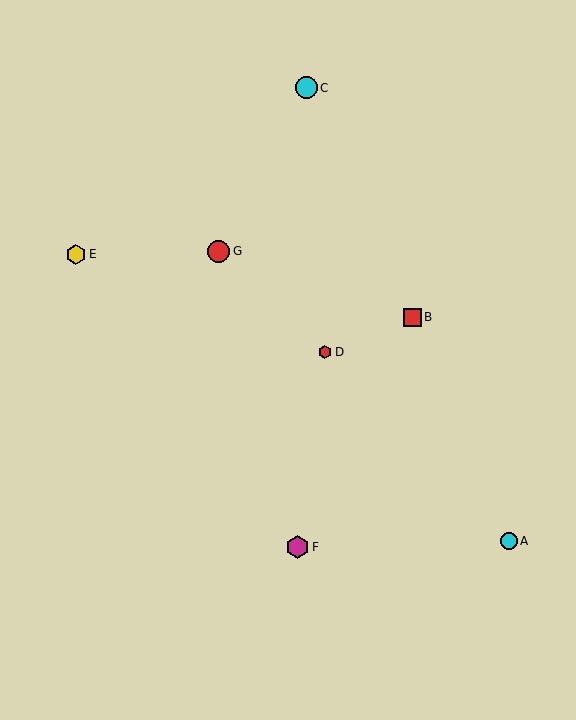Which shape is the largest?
The magenta hexagon (labeled F) is the largest.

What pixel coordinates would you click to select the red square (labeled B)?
Click at (412, 317) to select the red square B.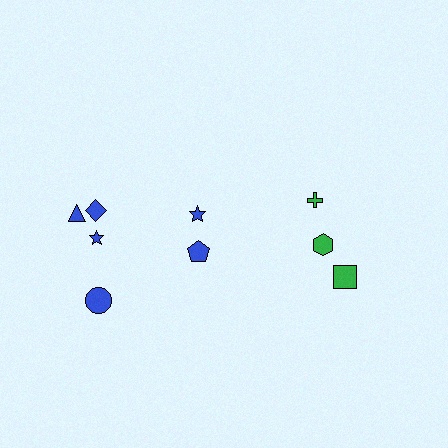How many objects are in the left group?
There are 6 objects.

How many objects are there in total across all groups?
There are 9 objects.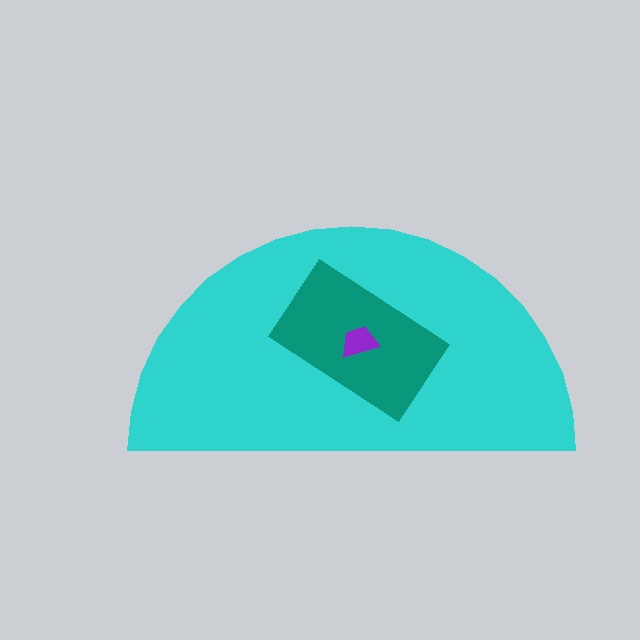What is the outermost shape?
The cyan semicircle.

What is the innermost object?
The purple trapezoid.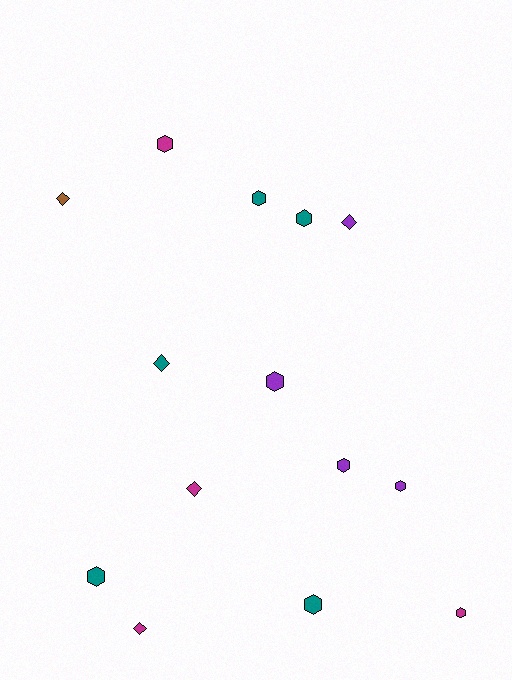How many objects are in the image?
There are 14 objects.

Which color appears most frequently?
Teal, with 5 objects.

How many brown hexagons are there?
There are no brown hexagons.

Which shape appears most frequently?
Hexagon, with 9 objects.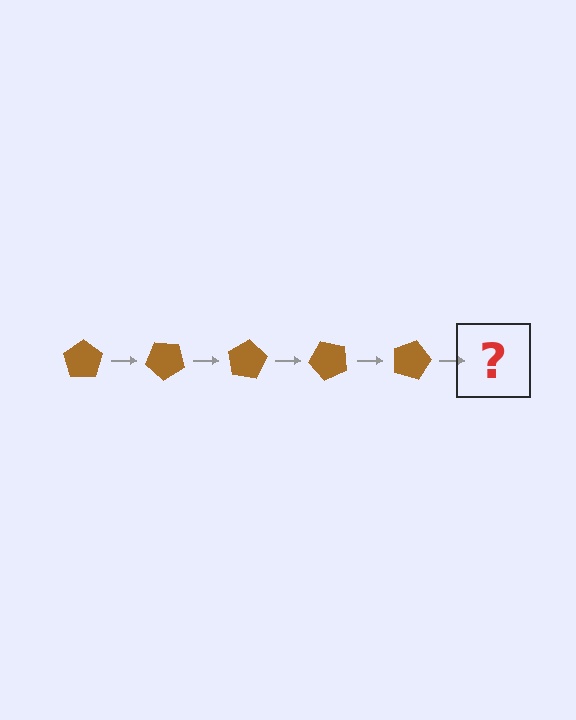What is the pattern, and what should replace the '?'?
The pattern is that the pentagon rotates 40 degrees each step. The '?' should be a brown pentagon rotated 200 degrees.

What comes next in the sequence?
The next element should be a brown pentagon rotated 200 degrees.